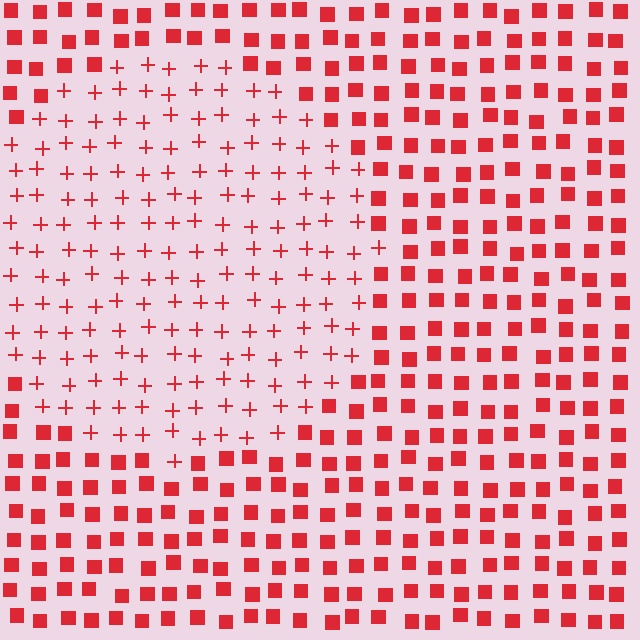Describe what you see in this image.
The image is filled with small red elements arranged in a uniform grid. A circle-shaped region contains plus signs, while the surrounding area contains squares. The boundary is defined purely by the change in element shape.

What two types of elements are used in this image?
The image uses plus signs inside the circle region and squares outside it.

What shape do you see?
I see a circle.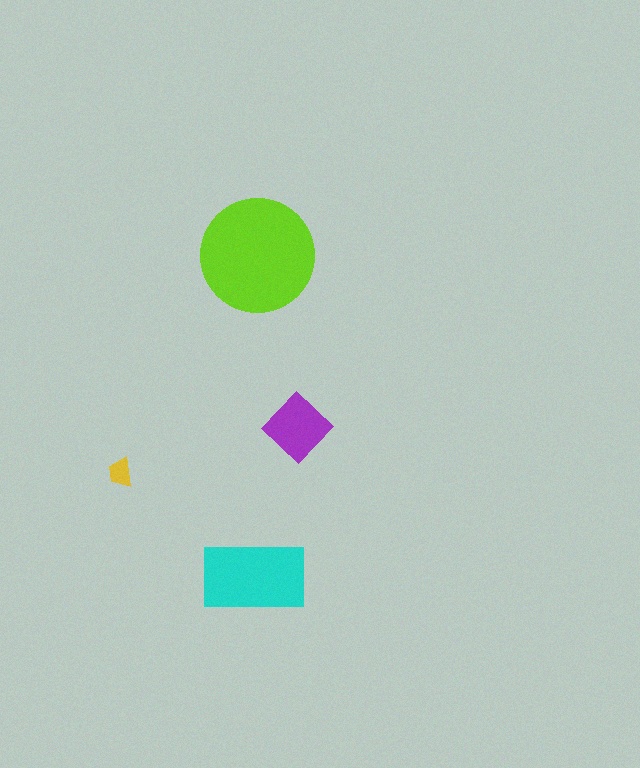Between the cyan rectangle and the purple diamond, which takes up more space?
The cyan rectangle.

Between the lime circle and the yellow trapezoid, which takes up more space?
The lime circle.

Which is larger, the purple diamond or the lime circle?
The lime circle.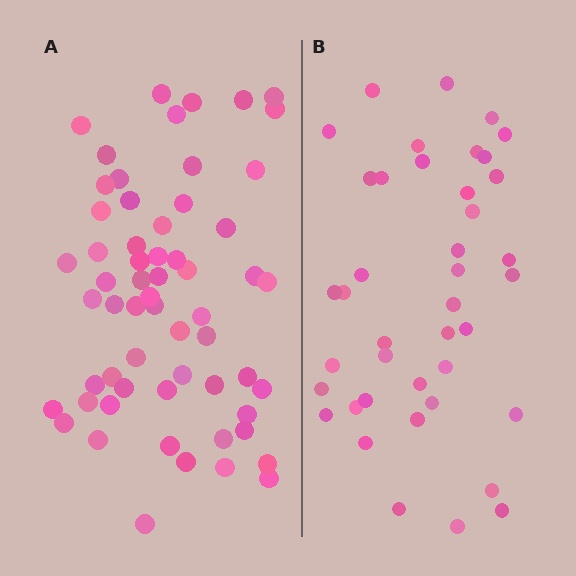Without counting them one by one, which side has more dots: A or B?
Region A (the left region) has more dots.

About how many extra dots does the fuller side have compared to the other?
Region A has approximately 20 more dots than region B.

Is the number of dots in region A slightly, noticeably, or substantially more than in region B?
Region A has substantially more. The ratio is roughly 1.5 to 1.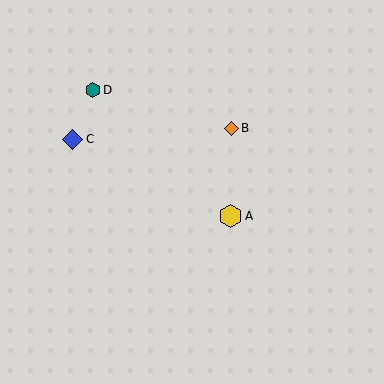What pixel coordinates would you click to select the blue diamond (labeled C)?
Click at (73, 139) to select the blue diamond C.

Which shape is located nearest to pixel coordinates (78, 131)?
The blue diamond (labeled C) at (73, 139) is nearest to that location.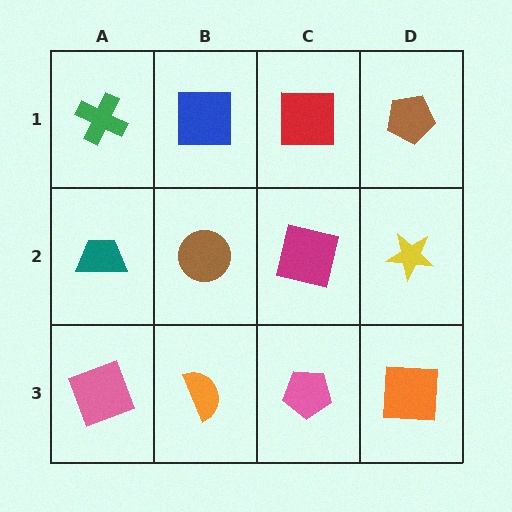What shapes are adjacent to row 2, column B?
A blue square (row 1, column B), an orange semicircle (row 3, column B), a teal trapezoid (row 2, column A), a magenta square (row 2, column C).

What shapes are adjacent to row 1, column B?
A brown circle (row 2, column B), a green cross (row 1, column A), a red square (row 1, column C).